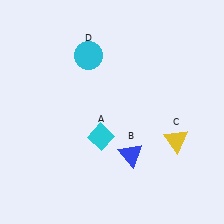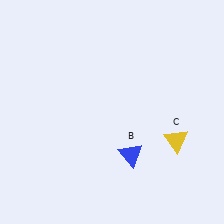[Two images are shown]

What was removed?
The cyan diamond (A), the cyan circle (D) were removed in Image 2.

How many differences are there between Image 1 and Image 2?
There are 2 differences between the two images.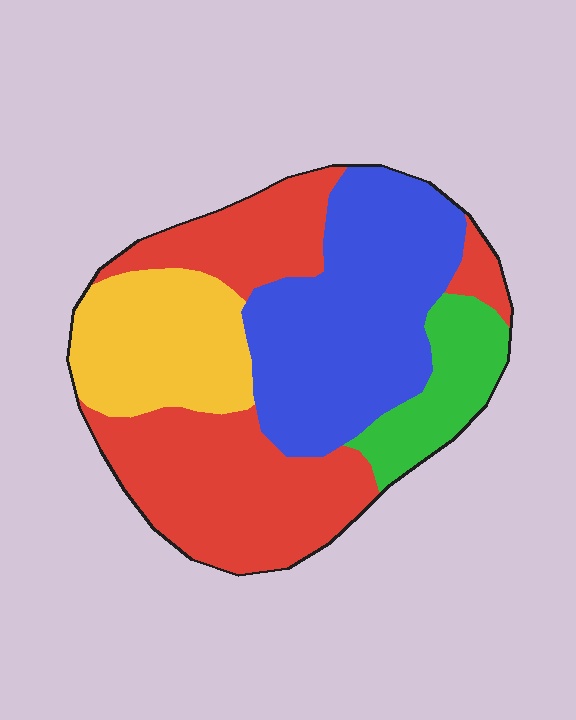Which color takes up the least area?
Green, at roughly 10%.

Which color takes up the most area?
Red, at roughly 40%.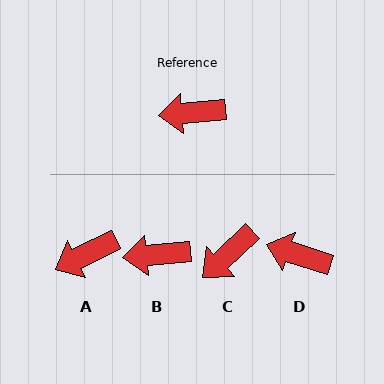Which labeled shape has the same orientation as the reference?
B.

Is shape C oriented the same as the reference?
No, it is off by about 38 degrees.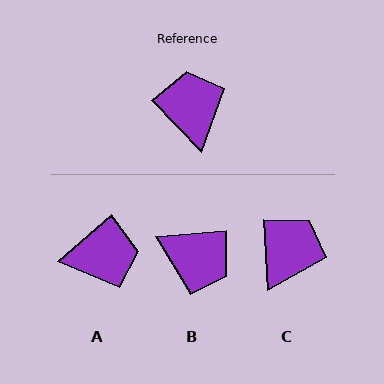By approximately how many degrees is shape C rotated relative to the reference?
Approximately 41 degrees clockwise.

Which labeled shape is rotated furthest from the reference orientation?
B, about 130 degrees away.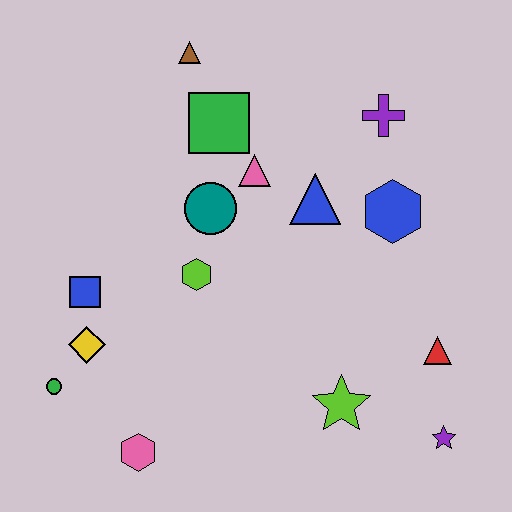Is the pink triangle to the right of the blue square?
Yes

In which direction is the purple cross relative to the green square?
The purple cross is to the right of the green square.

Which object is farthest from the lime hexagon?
The purple star is farthest from the lime hexagon.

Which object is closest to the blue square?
The yellow diamond is closest to the blue square.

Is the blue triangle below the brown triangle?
Yes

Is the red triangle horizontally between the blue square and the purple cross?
No